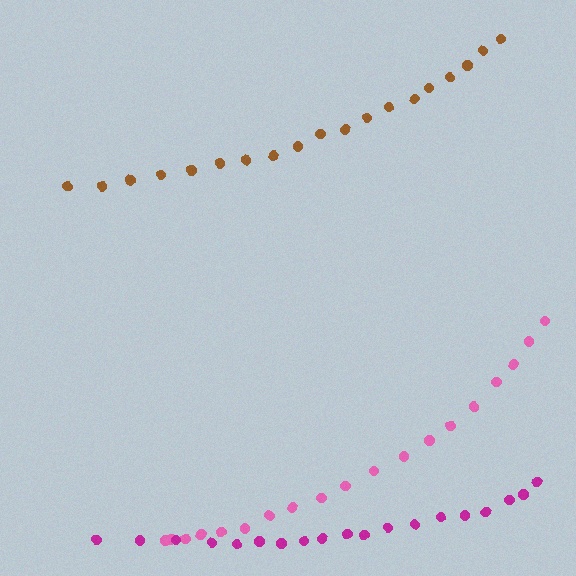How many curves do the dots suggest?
There are 3 distinct paths.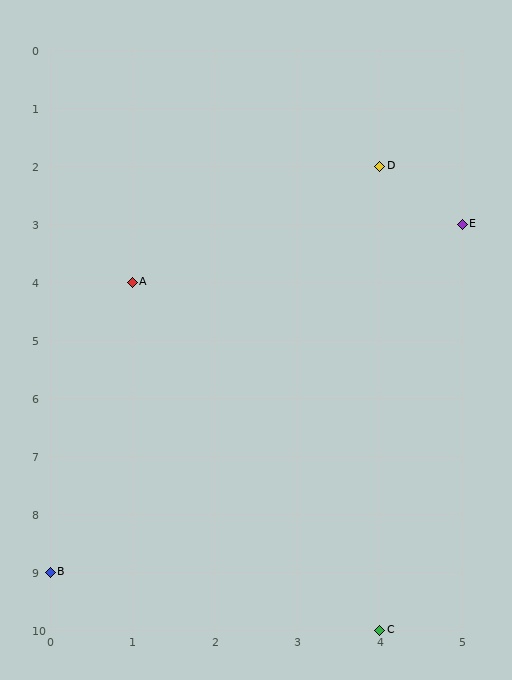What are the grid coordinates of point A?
Point A is at grid coordinates (1, 4).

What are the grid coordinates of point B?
Point B is at grid coordinates (0, 9).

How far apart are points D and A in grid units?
Points D and A are 3 columns and 2 rows apart (about 3.6 grid units diagonally).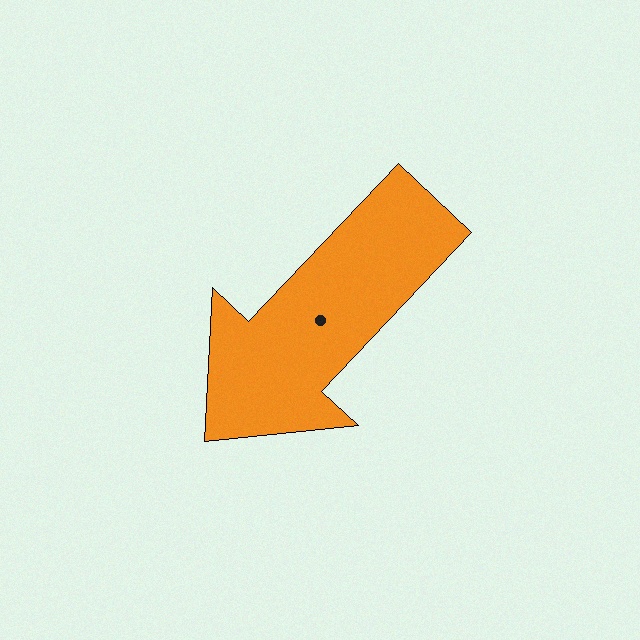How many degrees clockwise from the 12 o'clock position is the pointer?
Approximately 223 degrees.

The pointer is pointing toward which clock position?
Roughly 7 o'clock.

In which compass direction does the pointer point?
Southwest.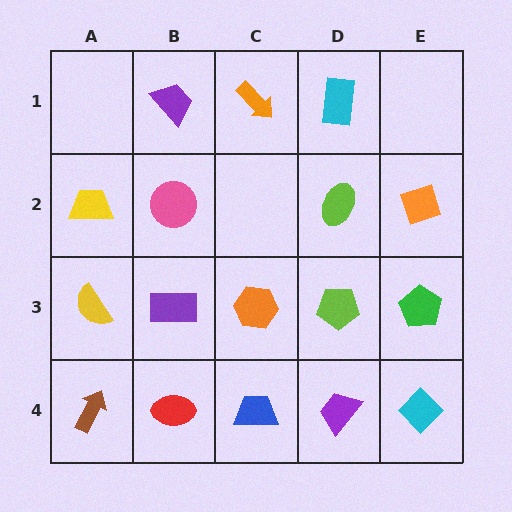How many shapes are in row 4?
5 shapes.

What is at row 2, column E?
An orange diamond.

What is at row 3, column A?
A yellow semicircle.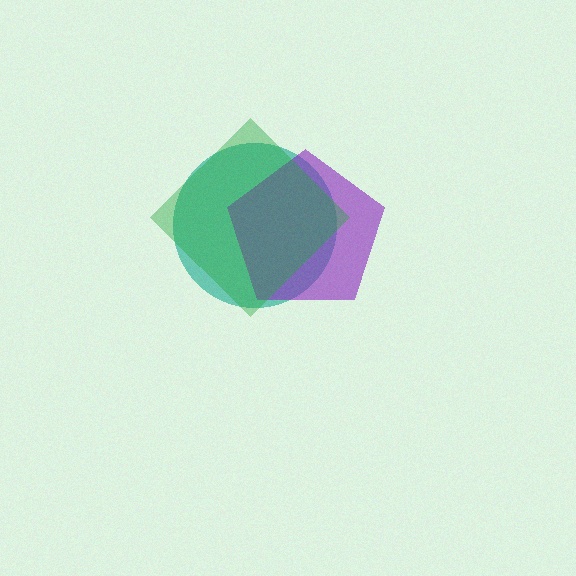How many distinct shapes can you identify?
There are 3 distinct shapes: a teal circle, a purple pentagon, a green diamond.